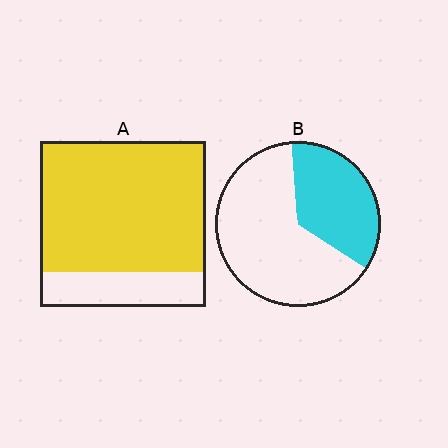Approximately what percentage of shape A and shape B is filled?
A is approximately 80% and B is approximately 35%.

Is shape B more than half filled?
No.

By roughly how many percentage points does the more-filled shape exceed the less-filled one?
By roughly 45 percentage points (A over B).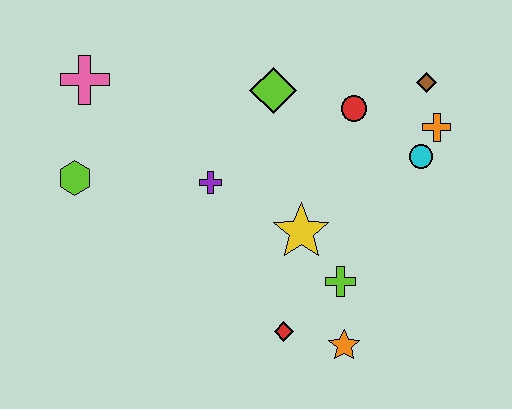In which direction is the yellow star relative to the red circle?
The yellow star is below the red circle.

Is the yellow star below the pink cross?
Yes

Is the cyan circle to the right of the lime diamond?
Yes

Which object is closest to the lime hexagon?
The pink cross is closest to the lime hexagon.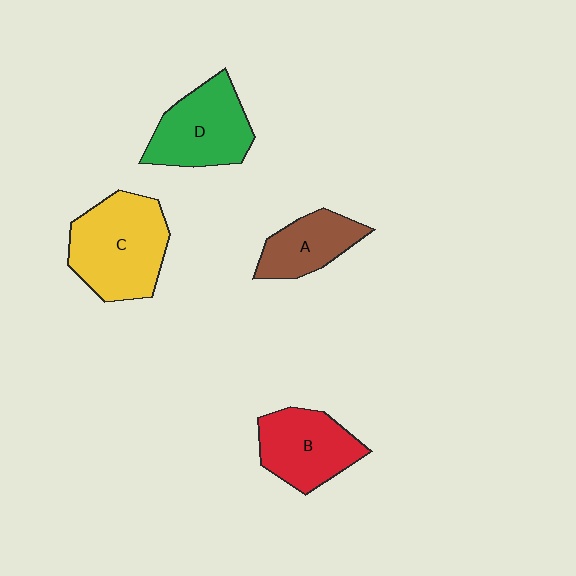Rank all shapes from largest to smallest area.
From largest to smallest: C (yellow), D (green), B (red), A (brown).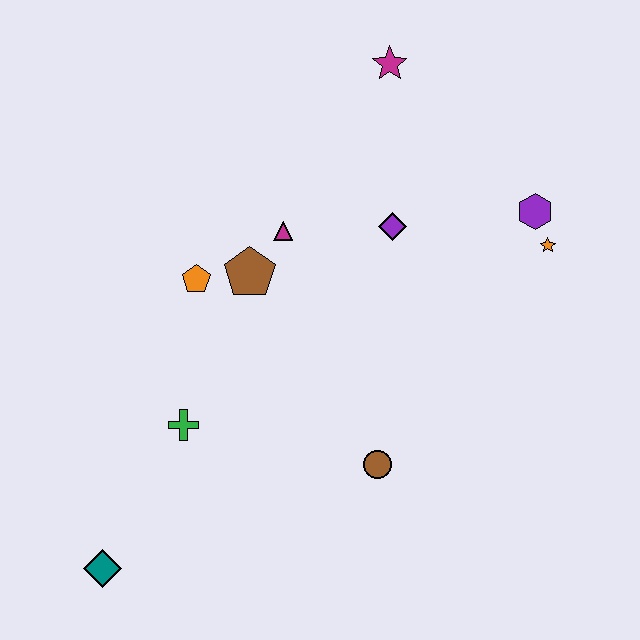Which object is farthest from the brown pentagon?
The teal diamond is farthest from the brown pentagon.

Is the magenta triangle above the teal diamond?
Yes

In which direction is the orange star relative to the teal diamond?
The orange star is to the right of the teal diamond.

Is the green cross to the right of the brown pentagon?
No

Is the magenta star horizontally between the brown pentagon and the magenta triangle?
No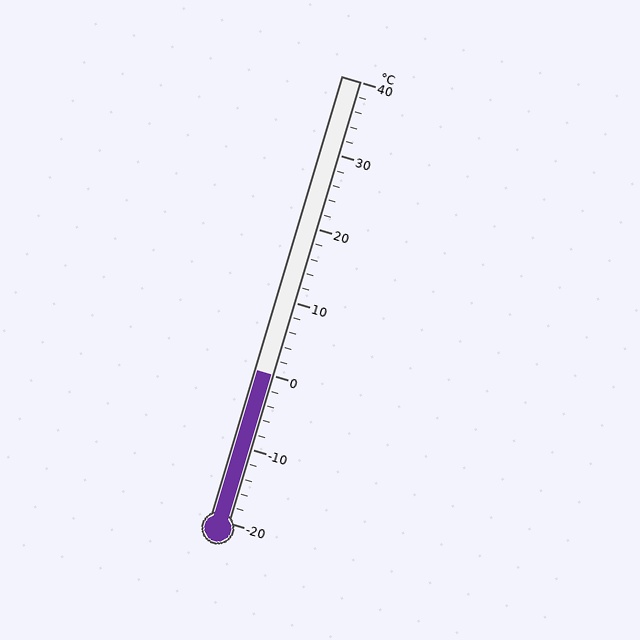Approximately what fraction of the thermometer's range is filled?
The thermometer is filled to approximately 35% of its range.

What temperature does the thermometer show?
The thermometer shows approximately 0°C.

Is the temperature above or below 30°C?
The temperature is below 30°C.